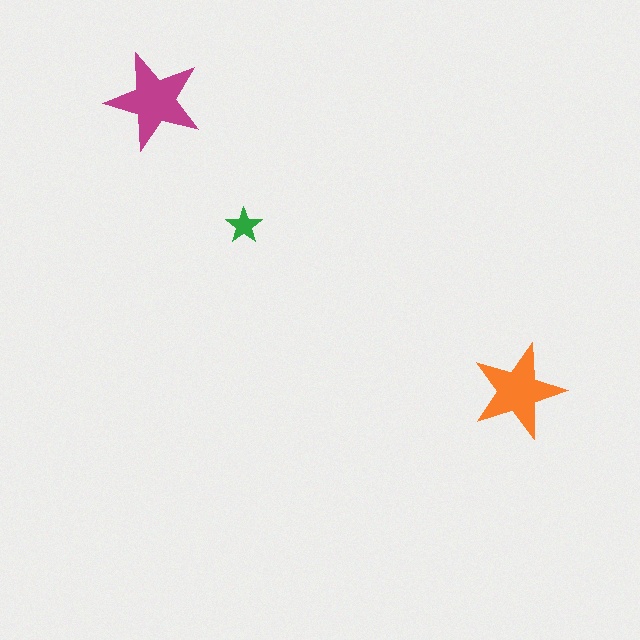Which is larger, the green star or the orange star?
The orange one.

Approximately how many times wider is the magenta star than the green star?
About 2.5 times wider.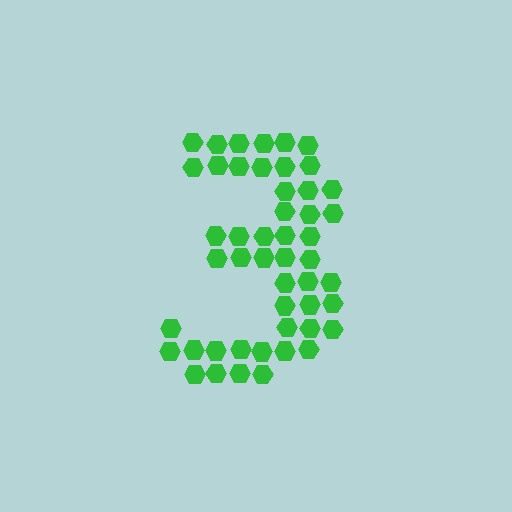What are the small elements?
The small elements are hexagons.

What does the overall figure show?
The overall figure shows the digit 3.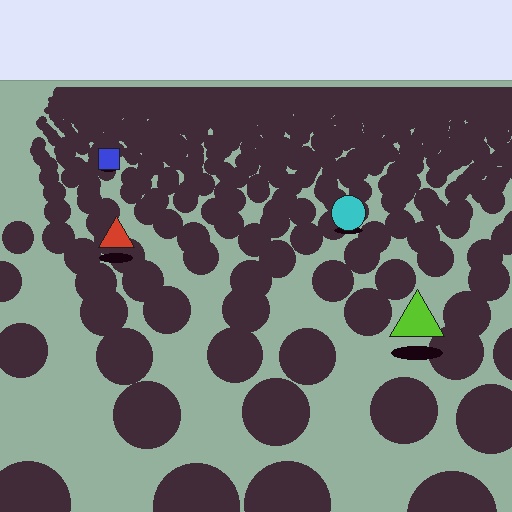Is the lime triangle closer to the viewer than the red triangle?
Yes. The lime triangle is closer — you can tell from the texture gradient: the ground texture is coarser near it.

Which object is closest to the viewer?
The lime triangle is closest. The texture marks near it are larger and more spread out.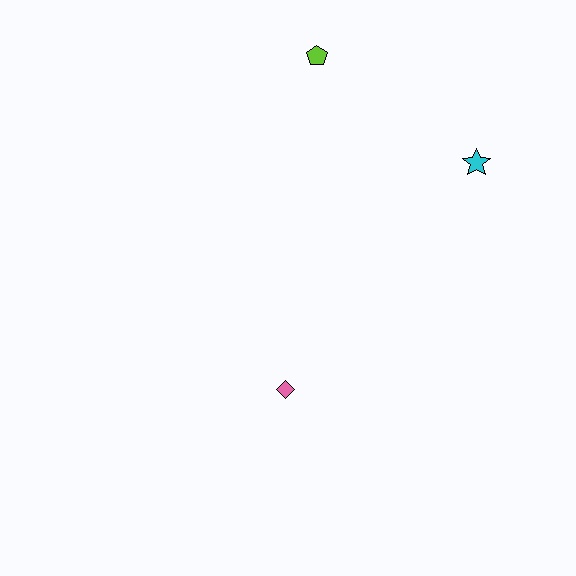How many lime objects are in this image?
There is 1 lime object.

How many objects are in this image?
There are 3 objects.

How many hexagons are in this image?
There are no hexagons.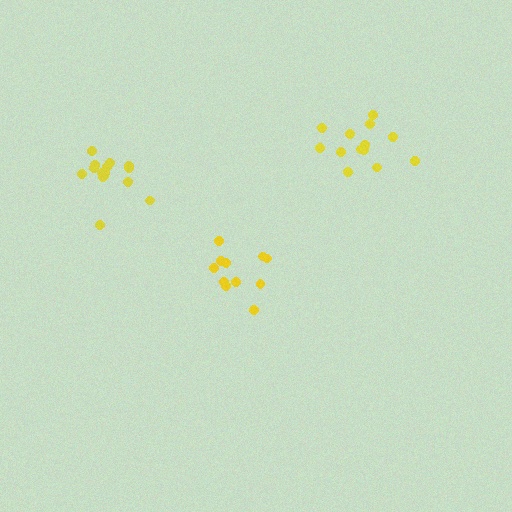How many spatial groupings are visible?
There are 3 spatial groupings.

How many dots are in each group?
Group 1: 15 dots, Group 2: 13 dots, Group 3: 11 dots (39 total).